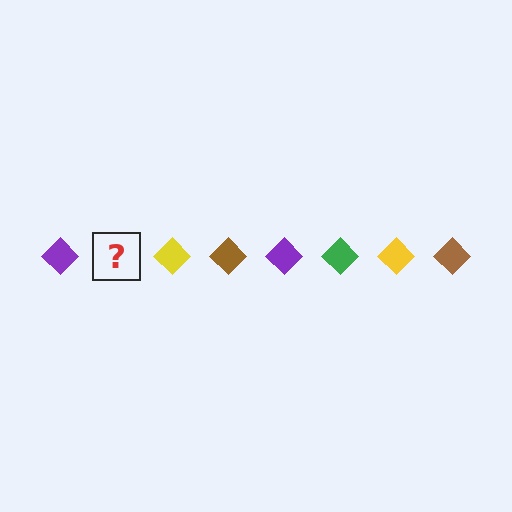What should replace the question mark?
The question mark should be replaced with a green diamond.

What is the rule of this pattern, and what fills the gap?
The rule is that the pattern cycles through purple, green, yellow, brown diamonds. The gap should be filled with a green diamond.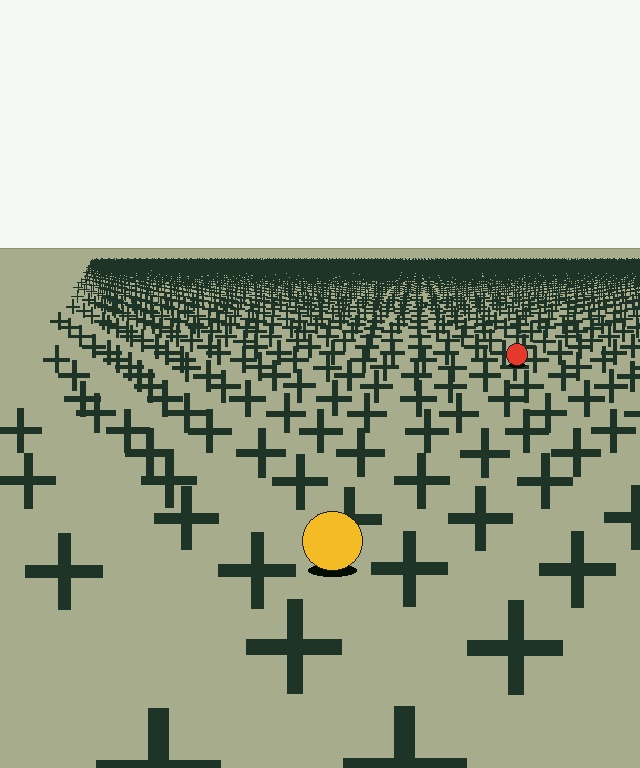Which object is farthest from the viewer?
The red circle is farthest from the viewer. It appears smaller and the ground texture around it is denser.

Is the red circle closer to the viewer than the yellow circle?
No. The yellow circle is closer — you can tell from the texture gradient: the ground texture is coarser near it.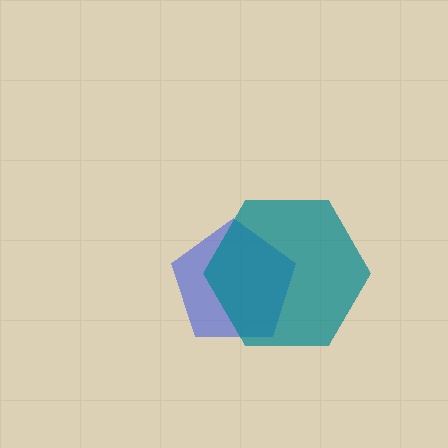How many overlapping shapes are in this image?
There are 2 overlapping shapes in the image.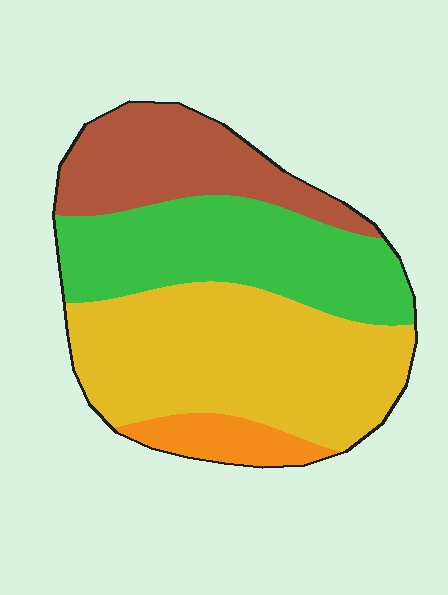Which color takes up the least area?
Orange, at roughly 5%.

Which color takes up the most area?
Yellow, at roughly 40%.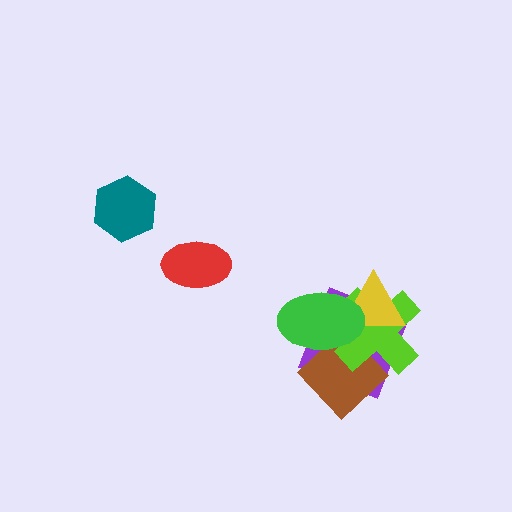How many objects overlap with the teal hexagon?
0 objects overlap with the teal hexagon.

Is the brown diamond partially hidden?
Yes, it is partially covered by another shape.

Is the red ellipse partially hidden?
No, no other shape covers it.